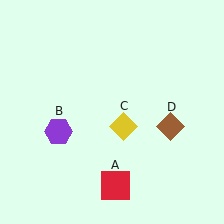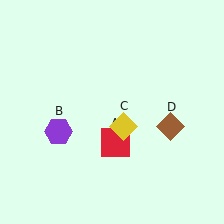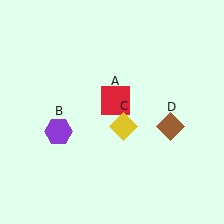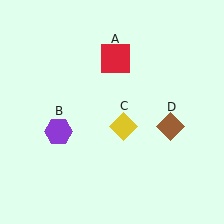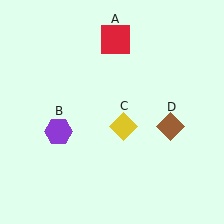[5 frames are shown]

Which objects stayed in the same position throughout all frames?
Purple hexagon (object B) and yellow diamond (object C) and brown diamond (object D) remained stationary.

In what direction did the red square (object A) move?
The red square (object A) moved up.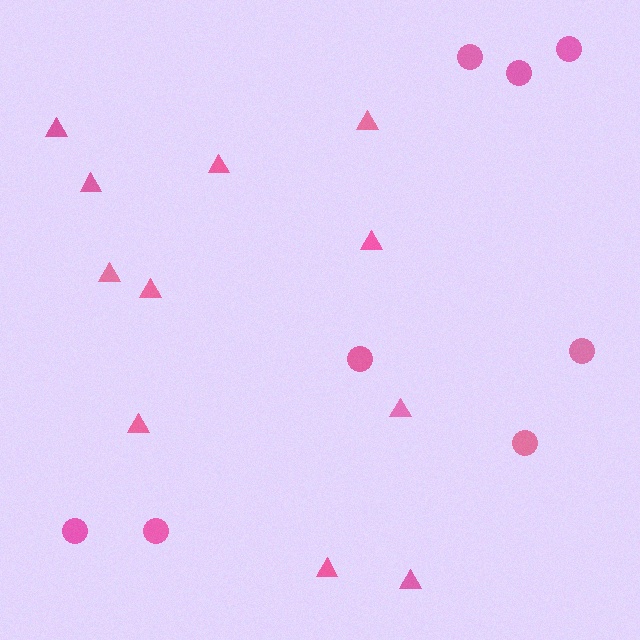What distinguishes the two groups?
There are 2 groups: one group of circles (8) and one group of triangles (11).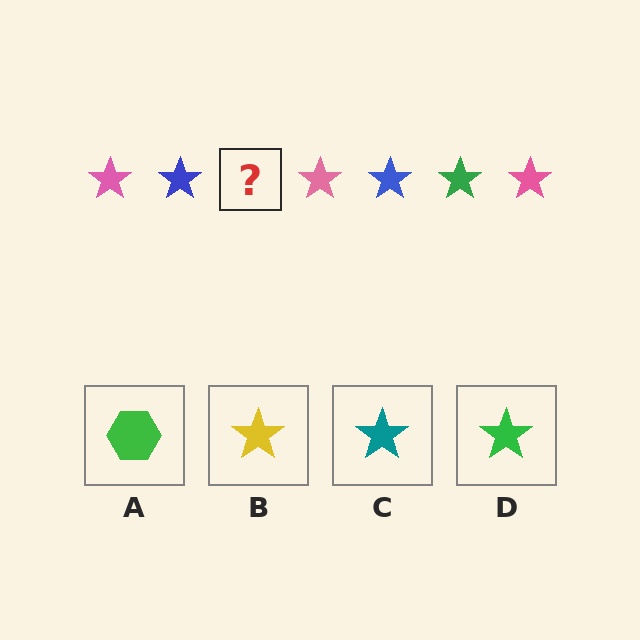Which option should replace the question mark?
Option D.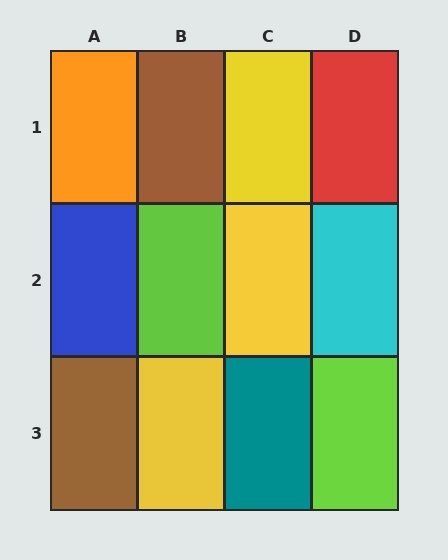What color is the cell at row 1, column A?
Orange.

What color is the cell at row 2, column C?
Yellow.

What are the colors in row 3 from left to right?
Brown, yellow, teal, lime.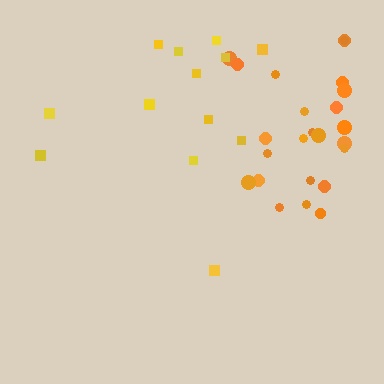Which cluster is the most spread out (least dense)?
Yellow.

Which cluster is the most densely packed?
Orange.